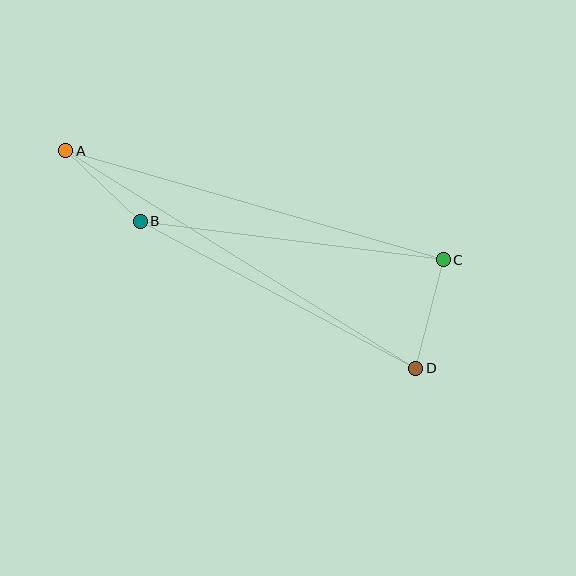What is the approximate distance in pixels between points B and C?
The distance between B and C is approximately 306 pixels.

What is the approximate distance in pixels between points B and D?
The distance between B and D is approximately 312 pixels.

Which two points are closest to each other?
Points A and B are closest to each other.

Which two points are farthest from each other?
Points A and D are farthest from each other.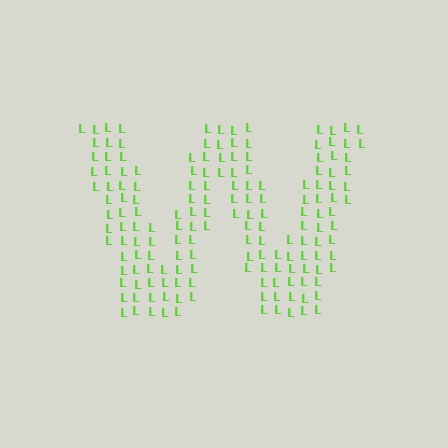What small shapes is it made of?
It is made of small letter L's.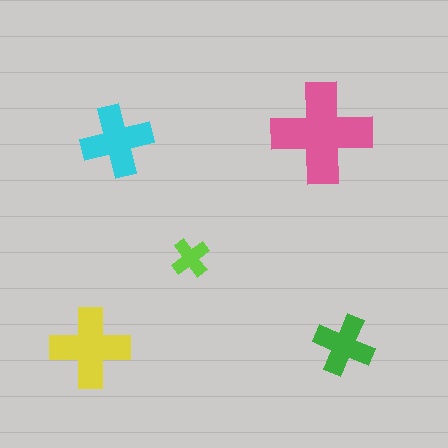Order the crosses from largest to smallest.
the pink one, the yellow one, the cyan one, the green one, the lime one.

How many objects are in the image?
There are 5 objects in the image.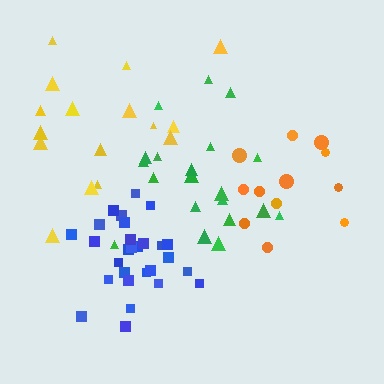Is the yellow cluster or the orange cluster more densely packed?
Orange.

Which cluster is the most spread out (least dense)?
Yellow.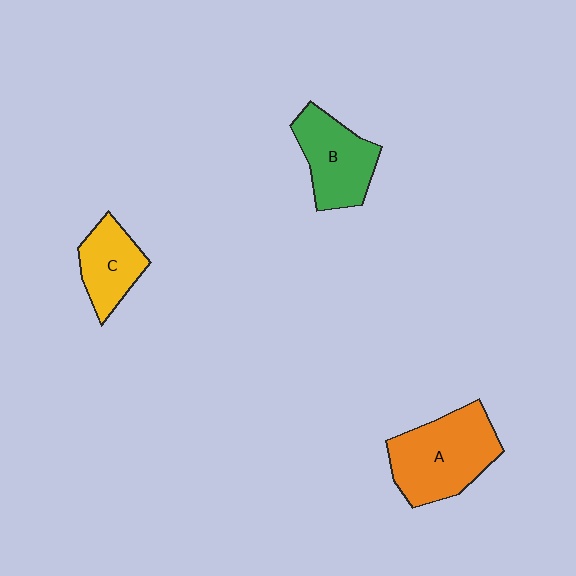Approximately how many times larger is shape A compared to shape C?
Approximately 1.7 times.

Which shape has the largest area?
Shape A (orange).